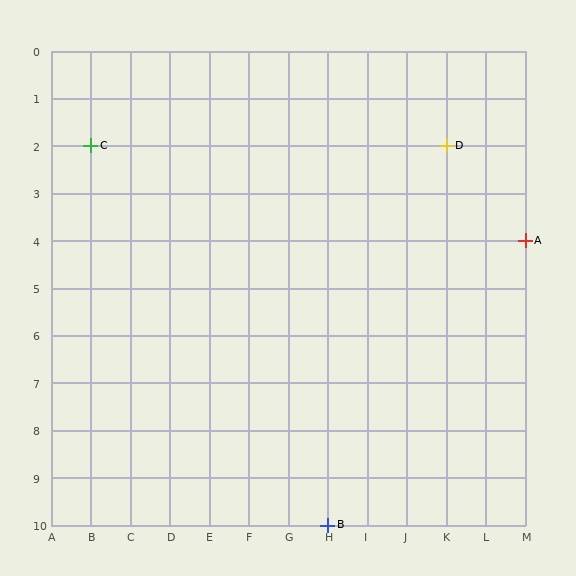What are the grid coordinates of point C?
Point C is at grid coordinates (B, 2).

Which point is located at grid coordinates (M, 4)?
Point A is at (M, 4).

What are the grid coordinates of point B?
Point B is at grid coordinates (H, 10).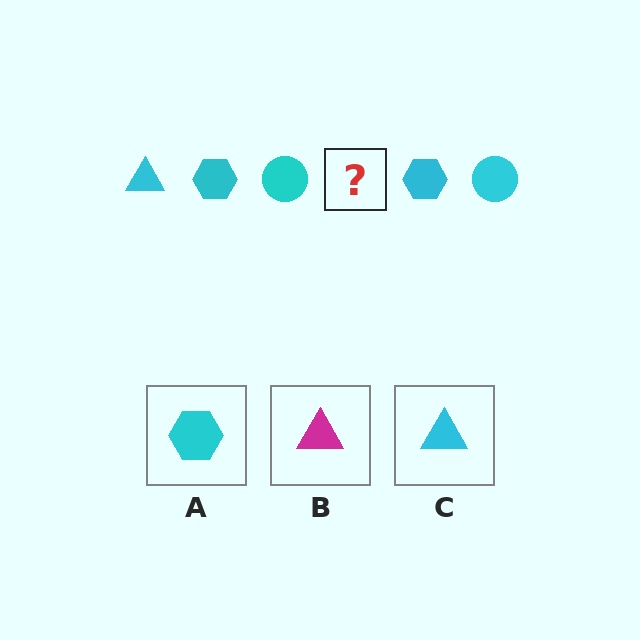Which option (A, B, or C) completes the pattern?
C.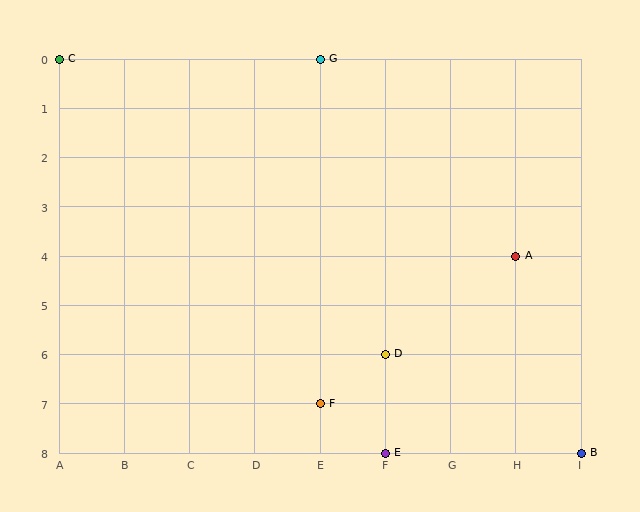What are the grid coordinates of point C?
Point C is at grid coordinates (A, 0).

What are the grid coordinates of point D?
Point D is at grid coordinates (F, 6).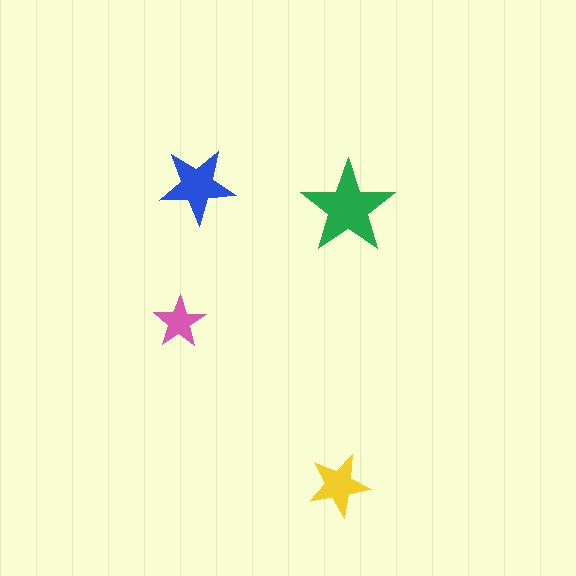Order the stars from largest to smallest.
the green one, the blue one, the yellow one, the pink one.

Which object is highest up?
The blue star is topmost.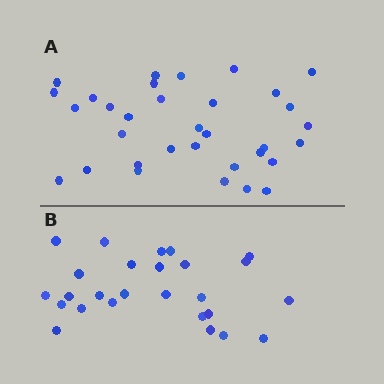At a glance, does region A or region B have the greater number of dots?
Region A (the top region) has more dots.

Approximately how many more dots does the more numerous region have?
Region A has roughly 8 or so more dots than region B.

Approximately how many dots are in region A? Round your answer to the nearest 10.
About 30 dots. (The exact count is 33, which rounds to 30.)